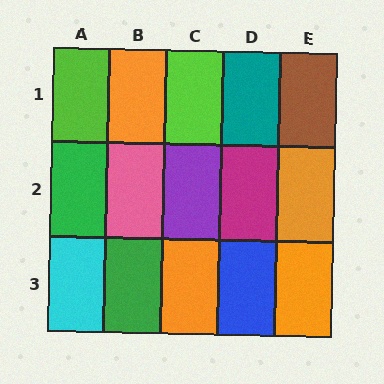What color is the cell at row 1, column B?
Orange.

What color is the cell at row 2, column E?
Orange.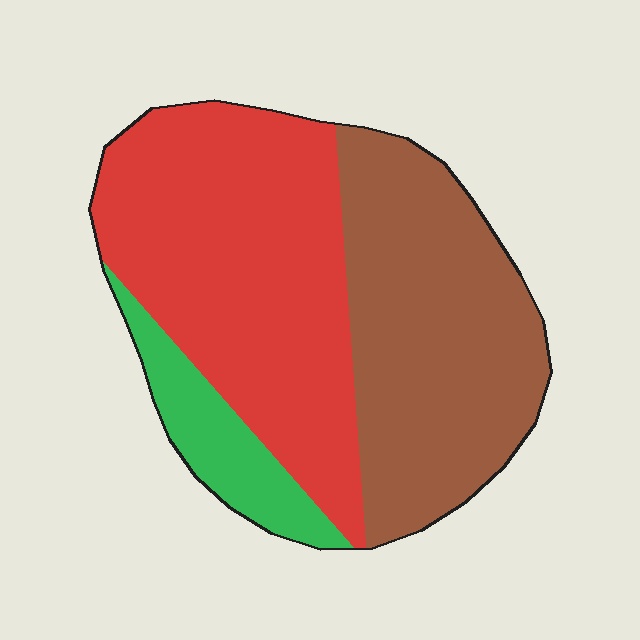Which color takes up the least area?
Green, at roughly 10%.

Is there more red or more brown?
Red.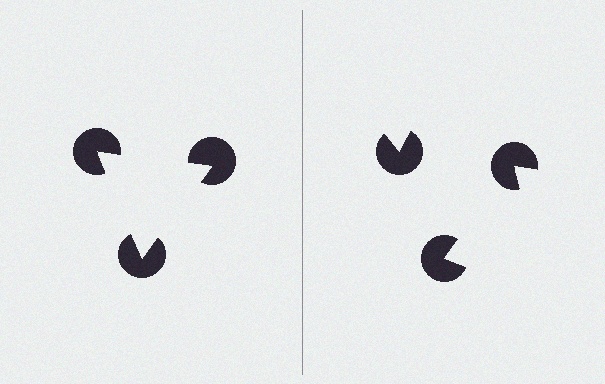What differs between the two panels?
The pac-man discs are positioned identically on both sides; only the wedge orientations differ. On the left they align to a triangle; on the right they are misaligned.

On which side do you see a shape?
An illusory triangle appears on the left side. On the right side the wedge cuts are rotated, so no coherent shape forms.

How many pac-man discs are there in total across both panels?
6 — 3 on each side.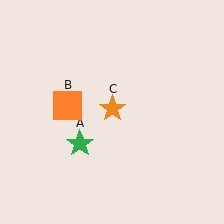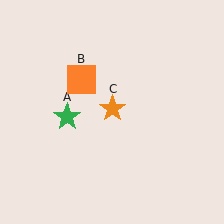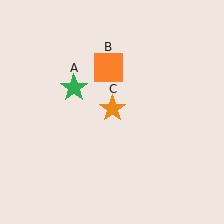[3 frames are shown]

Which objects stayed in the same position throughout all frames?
Orange star (object C) remained stationary.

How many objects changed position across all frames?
2 objects changed position: green star (object A), orange square (object B).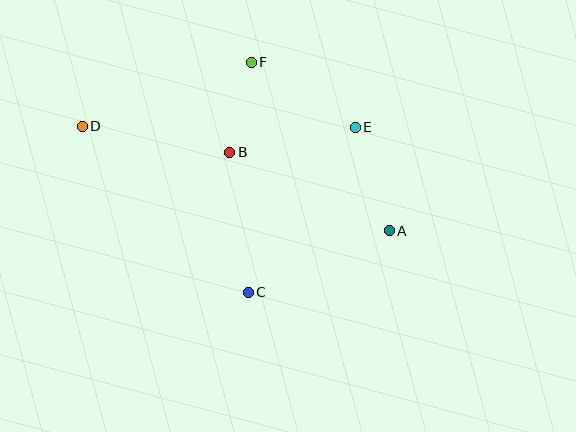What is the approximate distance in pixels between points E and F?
The distance between E and F is approximately 123 pixels.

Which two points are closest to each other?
Points B and F are closest to each other.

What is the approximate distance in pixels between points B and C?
The distance between B and C is approximately 141 pixels.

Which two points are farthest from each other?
Points A and D are farthest from each other.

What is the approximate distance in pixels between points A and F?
The distance between A and F is approximately 218 pixels.